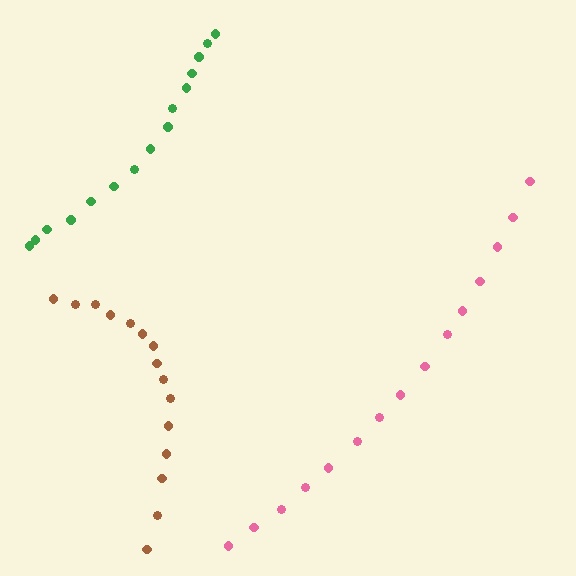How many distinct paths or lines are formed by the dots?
There are 3 distinct paths.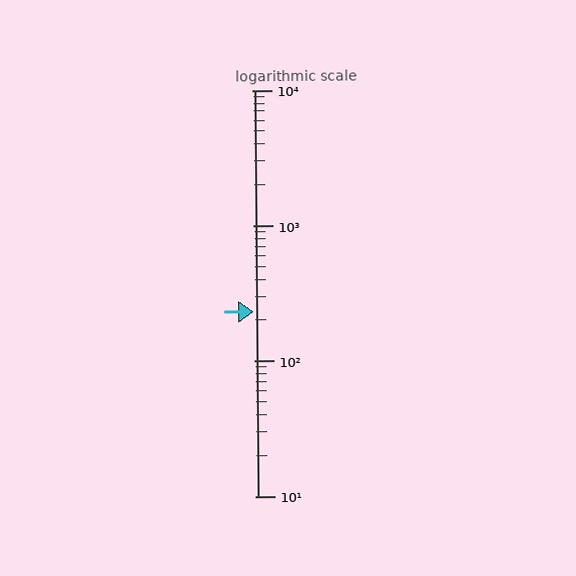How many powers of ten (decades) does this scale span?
The scale spans 3 decades, from 10 to 10000.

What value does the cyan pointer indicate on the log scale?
The pointer indicates approximately 230.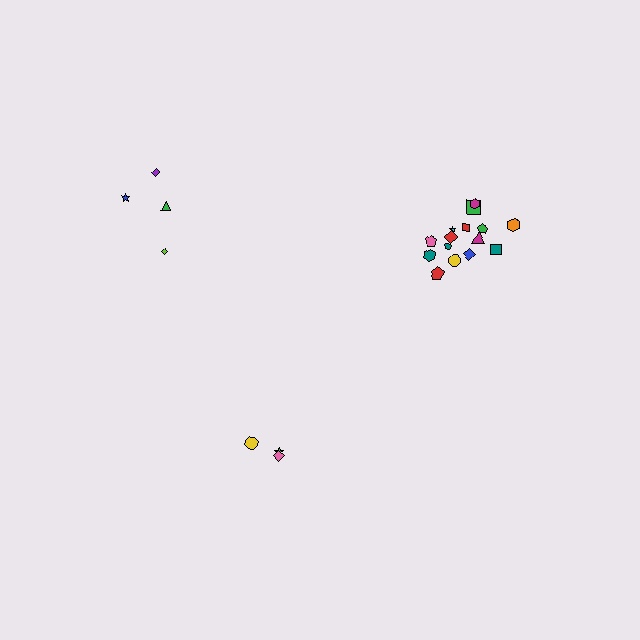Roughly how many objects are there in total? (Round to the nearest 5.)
Roughly 20 objects in total.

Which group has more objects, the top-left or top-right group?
The top-right group.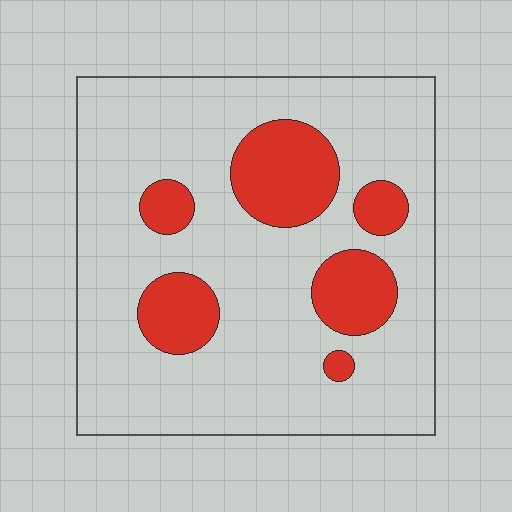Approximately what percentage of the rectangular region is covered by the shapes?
Approximately 20%.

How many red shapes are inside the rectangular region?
6.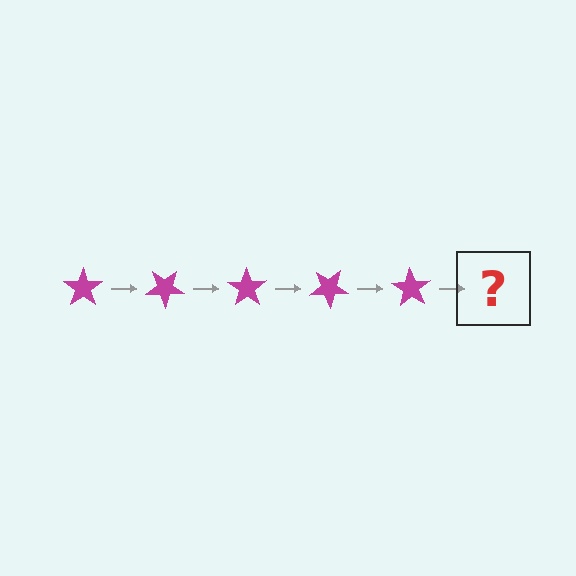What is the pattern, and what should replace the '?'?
The pattern is that the star rotates 35 degrees each step. The '?' should be a magenta star rotated 175 degrees.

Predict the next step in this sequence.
The next step is a magenta star rotated 175 degrees.